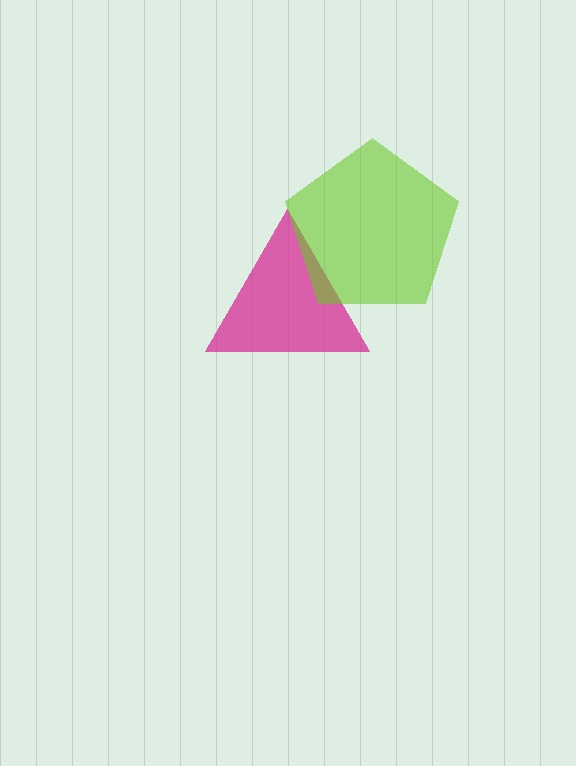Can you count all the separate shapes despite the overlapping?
Yes, there are 2 separate shapes.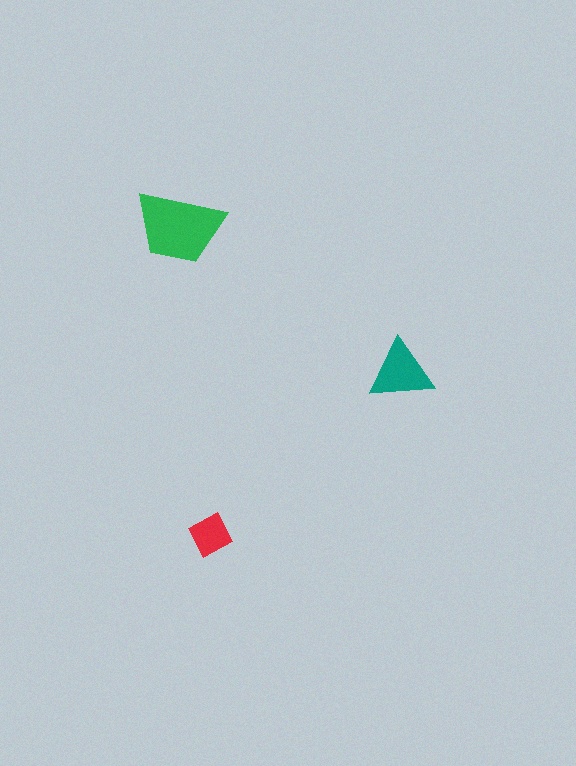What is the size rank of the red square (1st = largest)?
3rd.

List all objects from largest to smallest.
The green trapezoid, the teal triangle, the red square.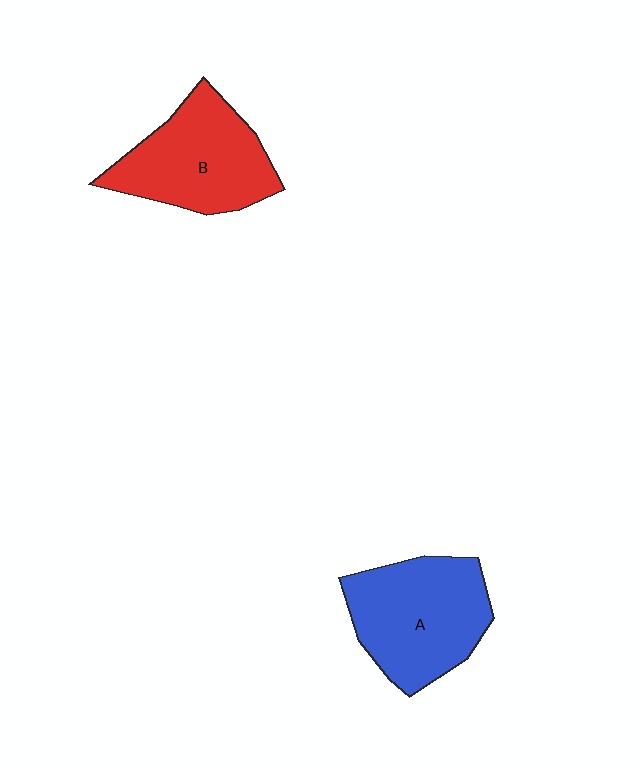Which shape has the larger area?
Shape A (blue).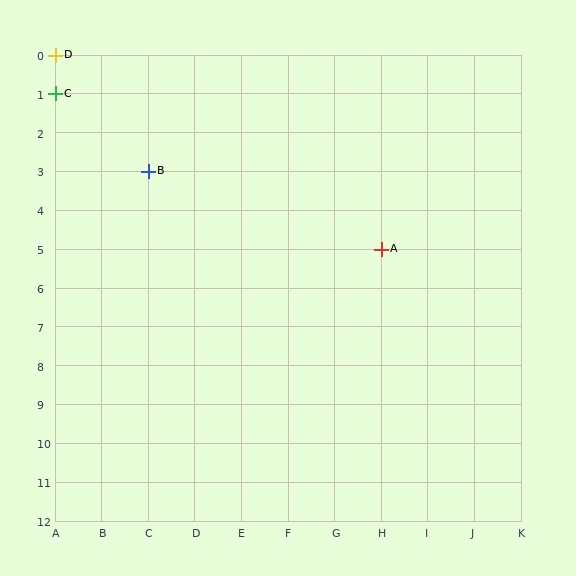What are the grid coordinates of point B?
Point B is at grid coordinates (C, 3).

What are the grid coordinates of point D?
Point D is at grid coordinates (A, 0).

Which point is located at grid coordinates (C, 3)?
Point B is at (C, 3).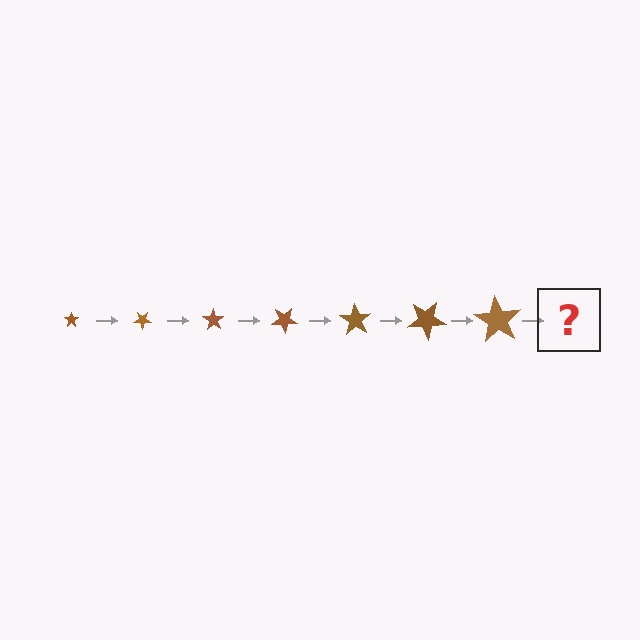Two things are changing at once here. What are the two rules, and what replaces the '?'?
The two rules are that the star grows larger each step and it rotates 35 degrees each step. The '?' should be a star, larger than the previous one and rotated 245 degrees from the start.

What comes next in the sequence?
The next element should be a star, larger than the previous one and rotated 245 degrees from the start.